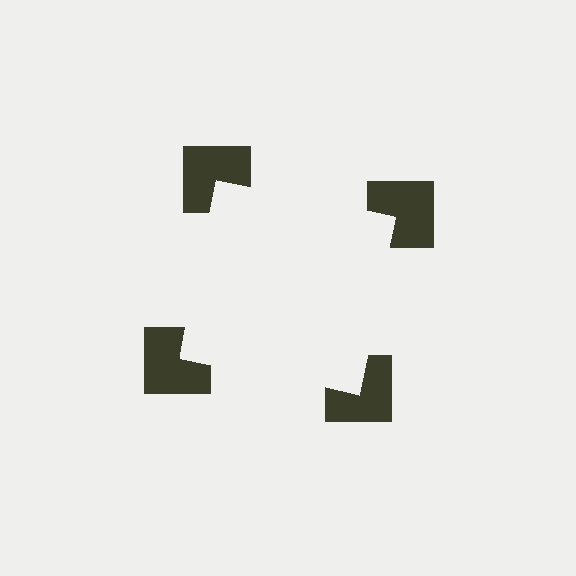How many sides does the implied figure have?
4 sides.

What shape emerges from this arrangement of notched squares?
An illusory square — its edges are inferred from the aligned wedge cuts in the notched squares, not physically drawn.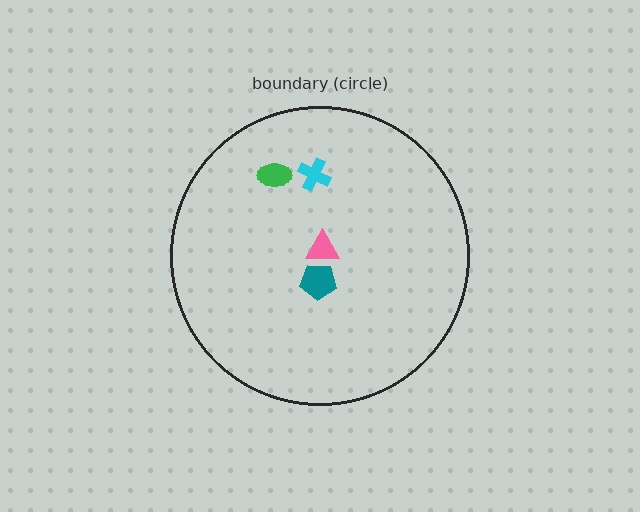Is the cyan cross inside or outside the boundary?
Inside.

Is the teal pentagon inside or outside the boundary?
Inside.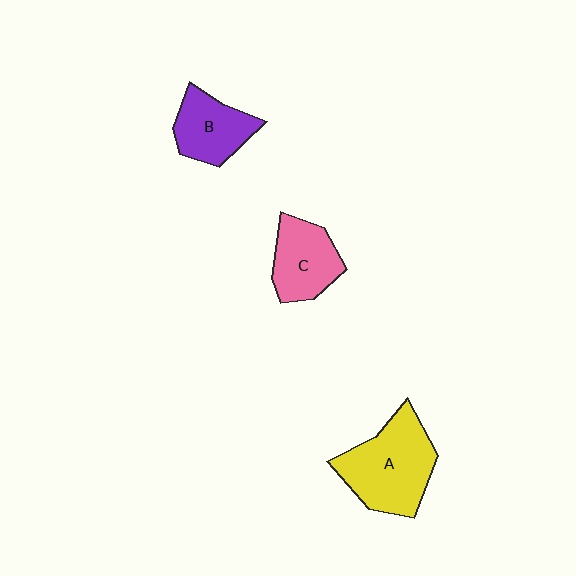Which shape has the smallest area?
Shape B (purple).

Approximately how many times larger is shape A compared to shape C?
Approximately 1.5 times.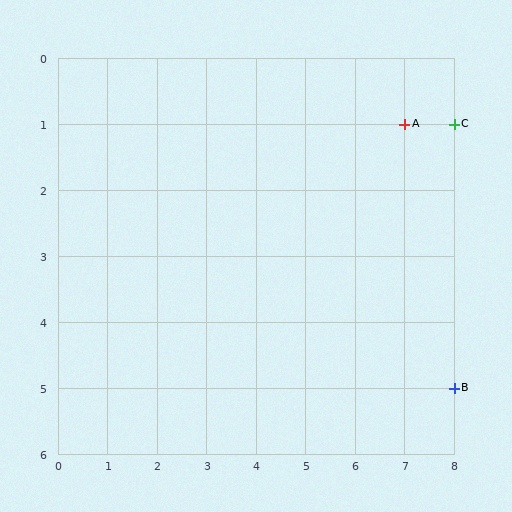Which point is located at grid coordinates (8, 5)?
Point B is at (8, 5).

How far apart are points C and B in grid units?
Points C and B are 4 rows apart.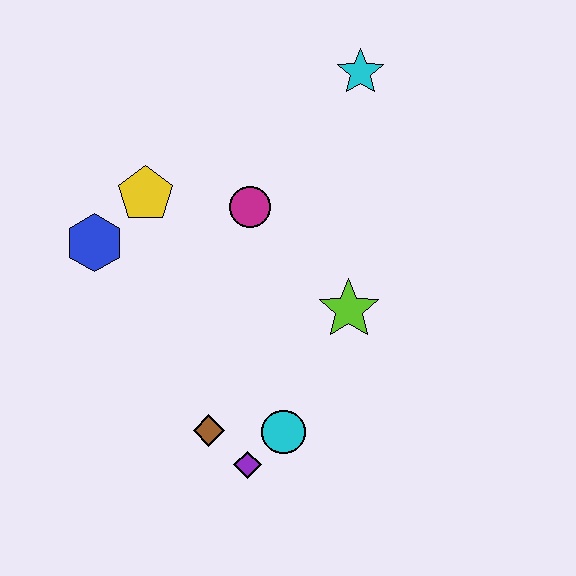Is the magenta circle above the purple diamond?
Yes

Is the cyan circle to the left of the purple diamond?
No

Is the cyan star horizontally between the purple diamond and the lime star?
No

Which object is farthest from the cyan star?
The purple diamond is farthest from the cyan star.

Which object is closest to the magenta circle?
The yellow pentagon is closest to the magenta circle.